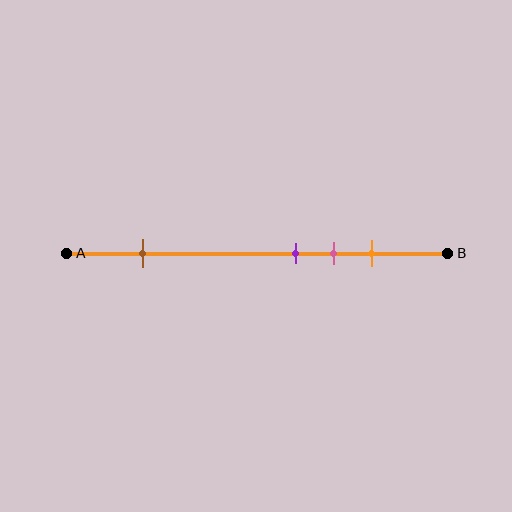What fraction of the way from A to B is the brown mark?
The brown mark is approximately 20% (0.2) of the way from A to B.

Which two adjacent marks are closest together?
The purple and pink marks are the closest adjacent pair.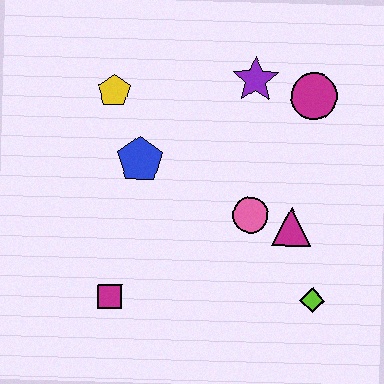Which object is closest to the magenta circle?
The purple star is closest to the magenta circle.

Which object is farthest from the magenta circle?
The magenta square is farthest from the magenta circle.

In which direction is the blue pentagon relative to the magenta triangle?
The blue pentagon is to the left of the magenta triangle.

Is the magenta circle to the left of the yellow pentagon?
No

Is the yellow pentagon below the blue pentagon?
No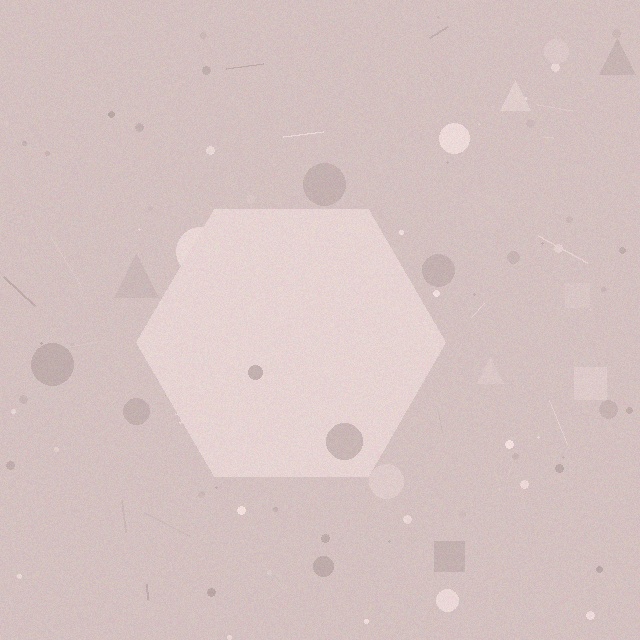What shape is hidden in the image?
A hexagon is hidden in the image.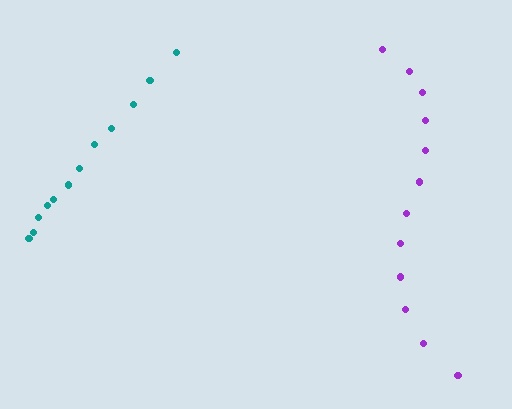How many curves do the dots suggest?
There are 2 distinct paths.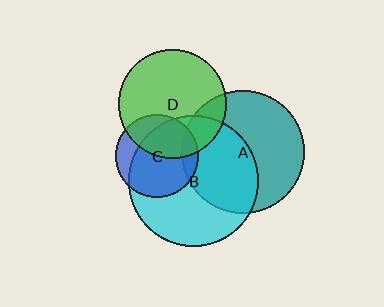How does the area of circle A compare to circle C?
Approximately 2.2 times.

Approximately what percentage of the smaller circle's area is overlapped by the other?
Approximately 40%.